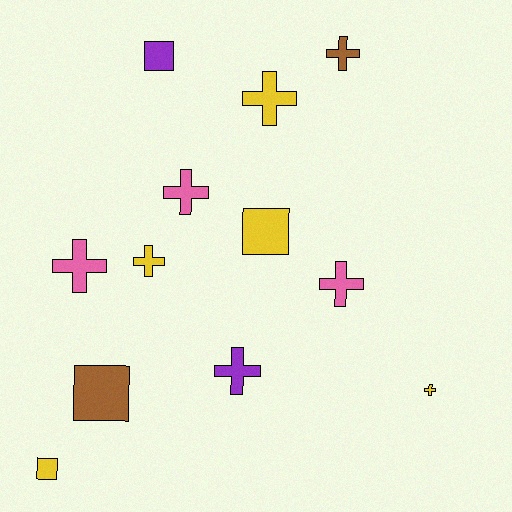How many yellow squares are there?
There are 2 yellow squares.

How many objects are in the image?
There are 12 objects.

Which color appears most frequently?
Yellow, with 5 objects.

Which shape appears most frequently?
Cross, with 8 objects.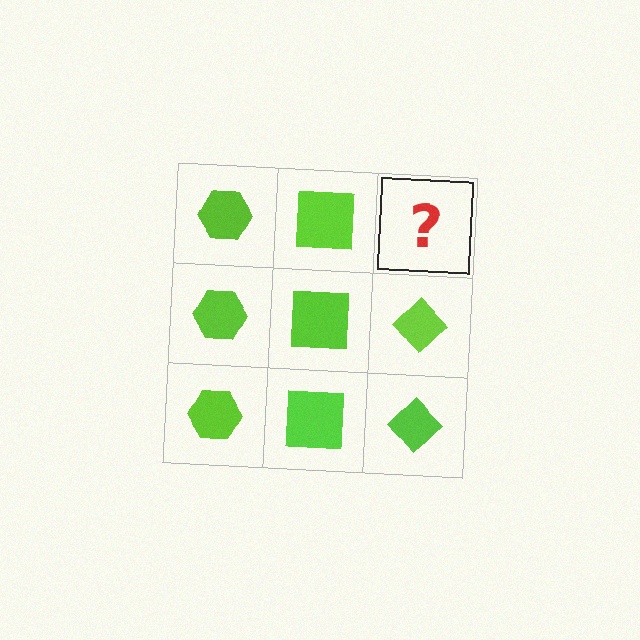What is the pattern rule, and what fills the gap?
The rule is that each column has a consistent shape. The gap should be filled with a lime diamond.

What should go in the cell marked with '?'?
The missing cell should contain a lime diamond.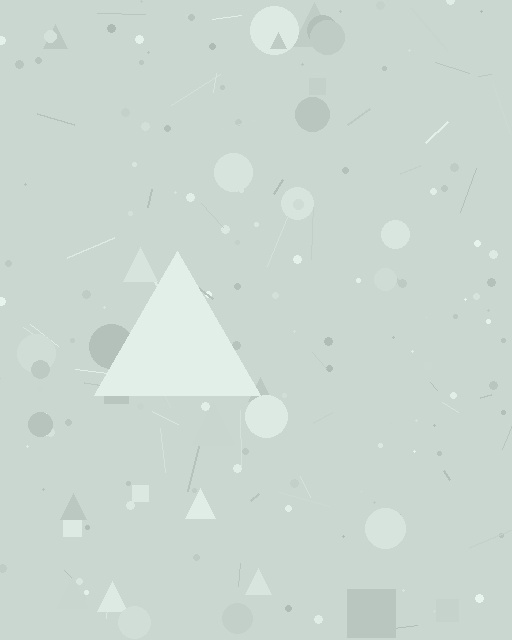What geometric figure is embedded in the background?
A triangle is embedded in the background.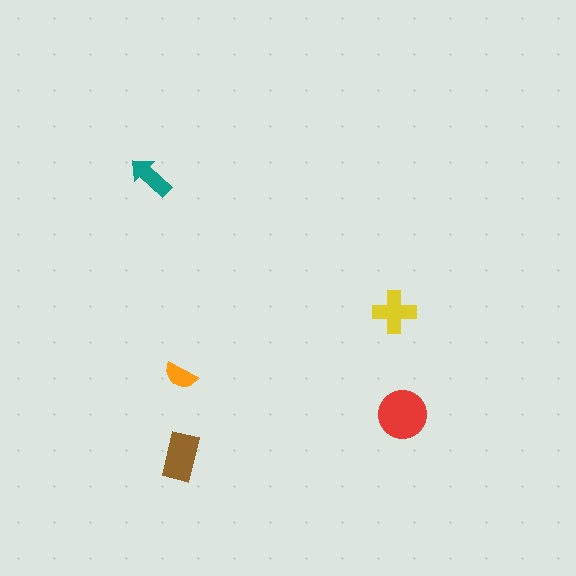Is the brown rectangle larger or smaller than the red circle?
Smaller.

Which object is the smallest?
The orange semicircle.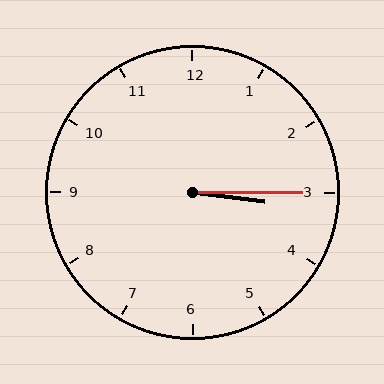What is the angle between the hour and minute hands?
Approximately 8 degrees.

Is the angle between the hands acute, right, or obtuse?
It is acute.